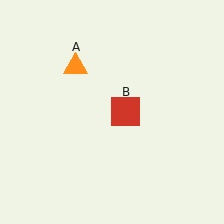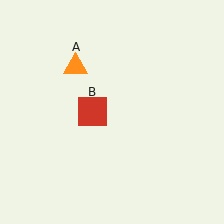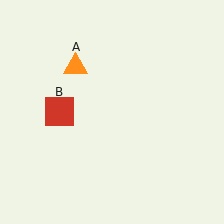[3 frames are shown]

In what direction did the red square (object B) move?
The red square (object B) moved left.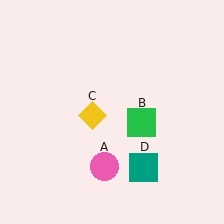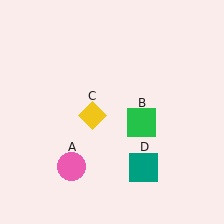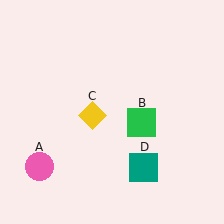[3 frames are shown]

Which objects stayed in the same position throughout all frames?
Green square (object B) and yellow diamond (object C) and teal square (object D) remained stationary.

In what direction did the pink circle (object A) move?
The pink circle (object A) moved left.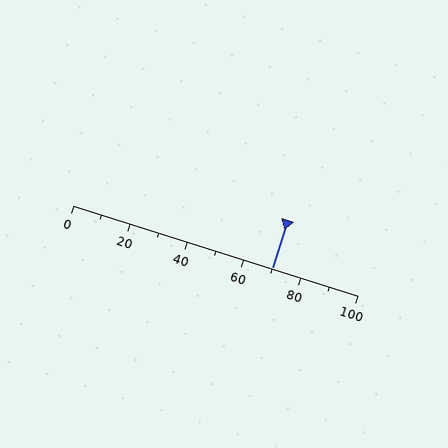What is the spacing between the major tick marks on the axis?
The major ticks are spaced 20 apart.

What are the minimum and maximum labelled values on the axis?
The axis runs from 0 to 100.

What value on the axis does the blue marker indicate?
The marker indicates approximately 70.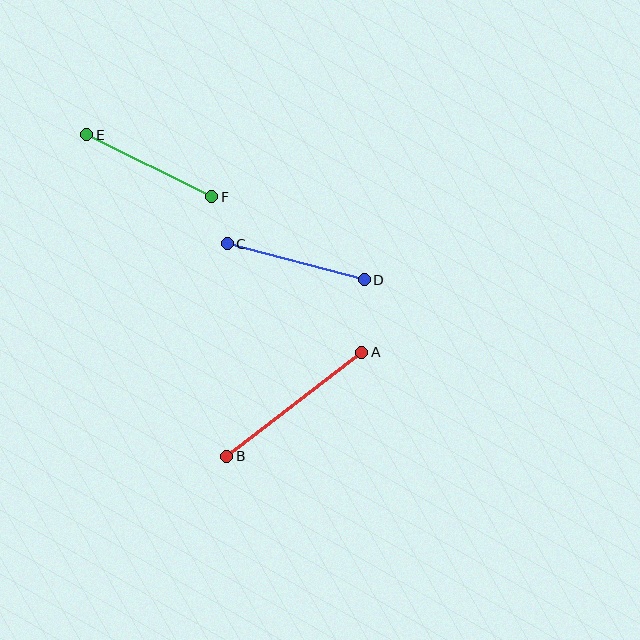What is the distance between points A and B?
The distance is approximately 171 pixels.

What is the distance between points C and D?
The distance is approximately 142 pixels.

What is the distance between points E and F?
The distance is approximately 139 pixels.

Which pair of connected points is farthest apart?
Points A and B are farthest apart.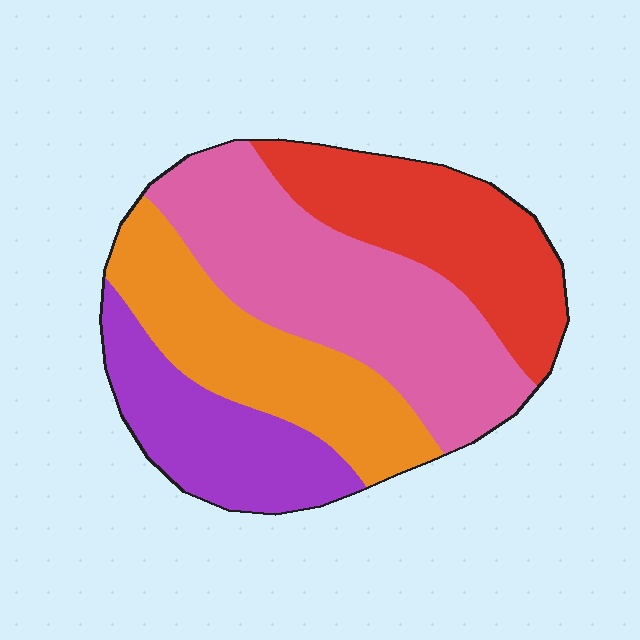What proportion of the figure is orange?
Orange covers 24% of the figure.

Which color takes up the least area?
Purple, at roughly 20%.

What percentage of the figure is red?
Red covers 23% of the figure.